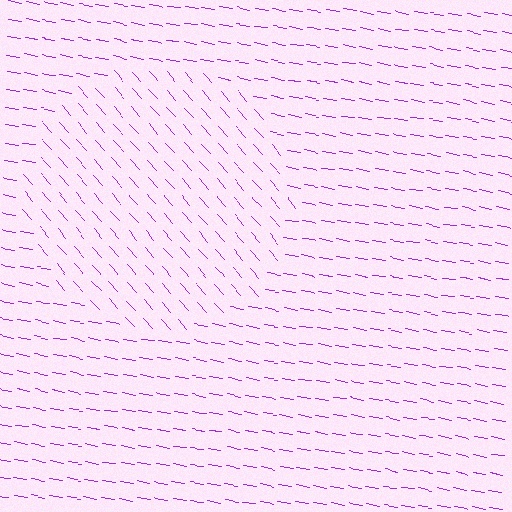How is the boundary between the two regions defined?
The boundary is defined purely by a change in line orientation (approximately 38 degrees difference). All lines are the same color and thickness.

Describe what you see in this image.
The image is filled with small purple line segments. A circle region in the image has lines oriented differently from the surrounding lines, creating a visible texture boundary.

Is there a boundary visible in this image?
Yes, there is a texture boundary formed by a change in line orientation.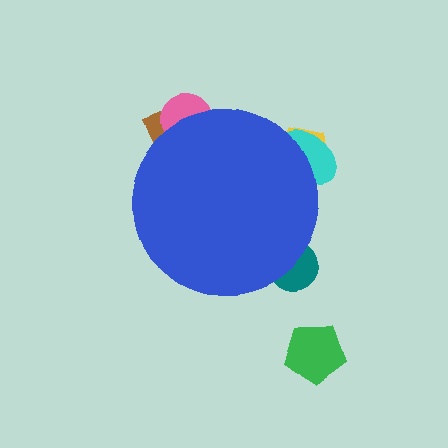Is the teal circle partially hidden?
Yes, the teal circle is partially hidden behind the blue circle.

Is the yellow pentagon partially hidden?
Yes, the yellow pentagon is partially hidden behind the blue circle.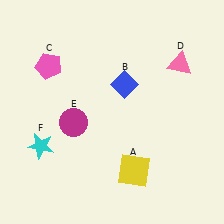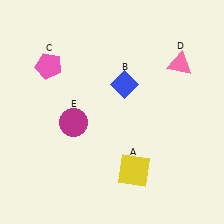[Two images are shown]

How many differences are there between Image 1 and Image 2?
There is 1 difference between the two images.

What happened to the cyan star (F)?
The cyan star (F) was removed in Image 2. It was in the bottom-left area of Image 1.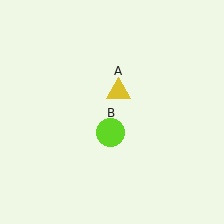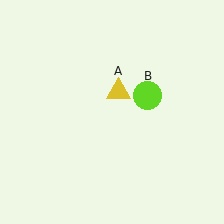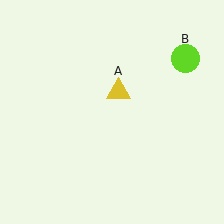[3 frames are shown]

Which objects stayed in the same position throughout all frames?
Yellow triangle (object A) remained stationary.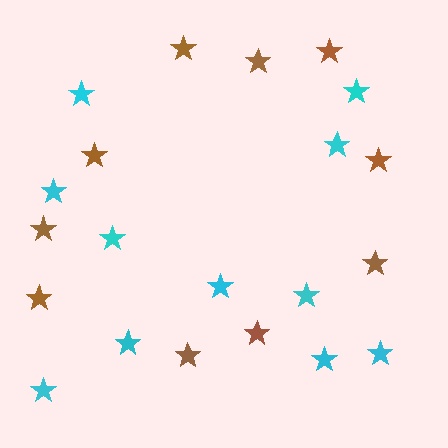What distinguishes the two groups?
There are 2 groups: one group of cyan stars (11) and one group of brown stars (10).